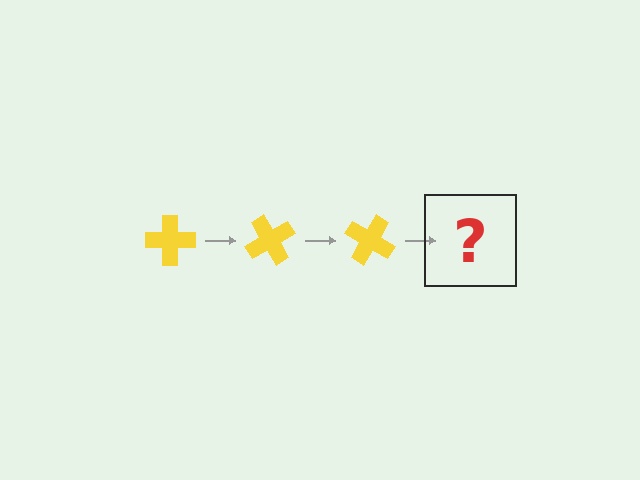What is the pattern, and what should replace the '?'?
The pattern is that the cross rotates 60 degrees each step. The '?' should be a yellow cross rotated 180 degrees.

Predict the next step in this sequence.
The next step is a yellow cross rotated 180 degrees.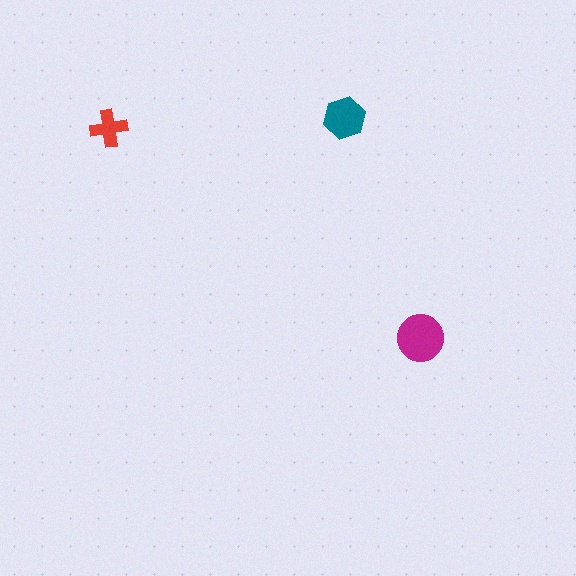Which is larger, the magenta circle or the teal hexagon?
The magenta circle.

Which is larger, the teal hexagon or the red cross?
The teal hexagon.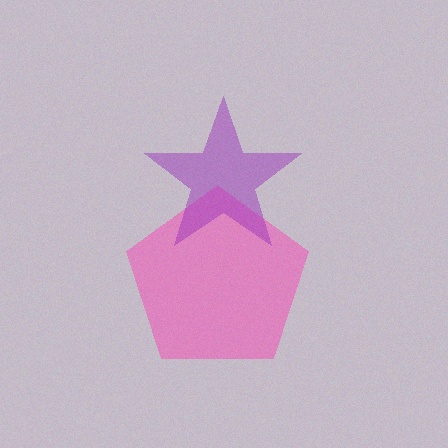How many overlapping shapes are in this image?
There are 2 overlapping shapes in the image.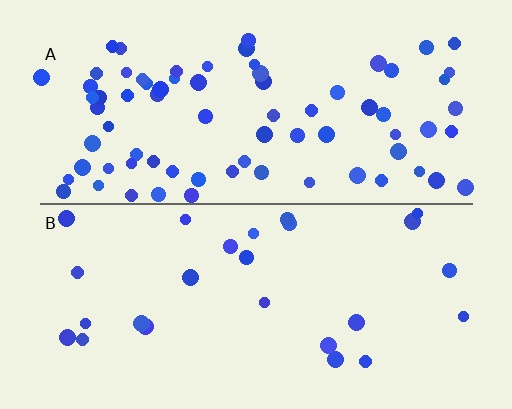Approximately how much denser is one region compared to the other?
Approximately 2.9× — region A over region B.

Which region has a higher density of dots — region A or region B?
A (the top).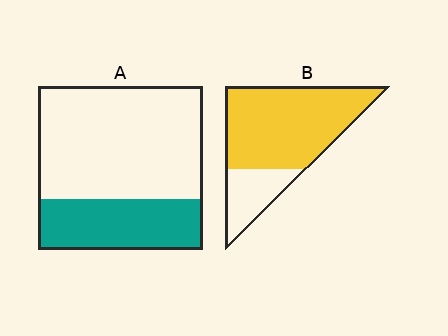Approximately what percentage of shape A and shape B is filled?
A is approximately 30% and B is approximately 75%.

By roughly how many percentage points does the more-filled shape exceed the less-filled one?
By roughly 45 percentage points (B over A).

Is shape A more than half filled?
No.